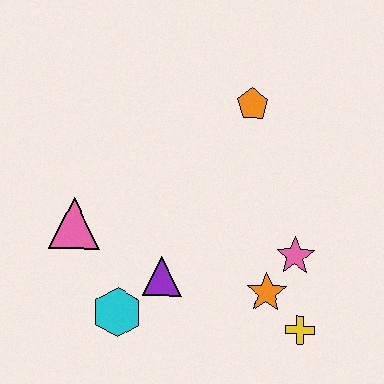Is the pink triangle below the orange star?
No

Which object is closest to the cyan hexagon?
The purple triangle is closest to the cyan hexagon.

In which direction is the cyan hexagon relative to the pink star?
The cyan hexagon is to the left of the pink star.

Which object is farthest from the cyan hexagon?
The orange pentagon is farthest from the cyan hexagon.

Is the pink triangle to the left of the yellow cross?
Yes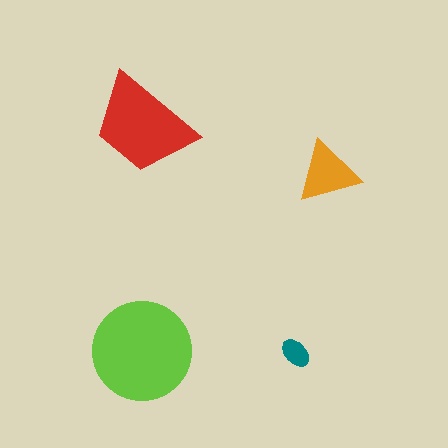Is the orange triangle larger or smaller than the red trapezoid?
Smaller.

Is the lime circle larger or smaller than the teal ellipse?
Larger.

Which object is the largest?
The lime circle.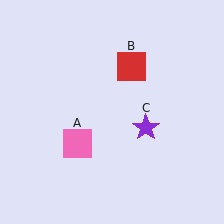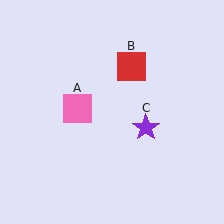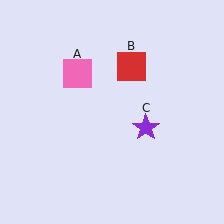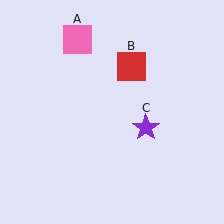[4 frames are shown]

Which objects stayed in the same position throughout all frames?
Red square (object B) and purple star (object C) remained stationary.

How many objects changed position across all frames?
1 object changed position: pink square (object A).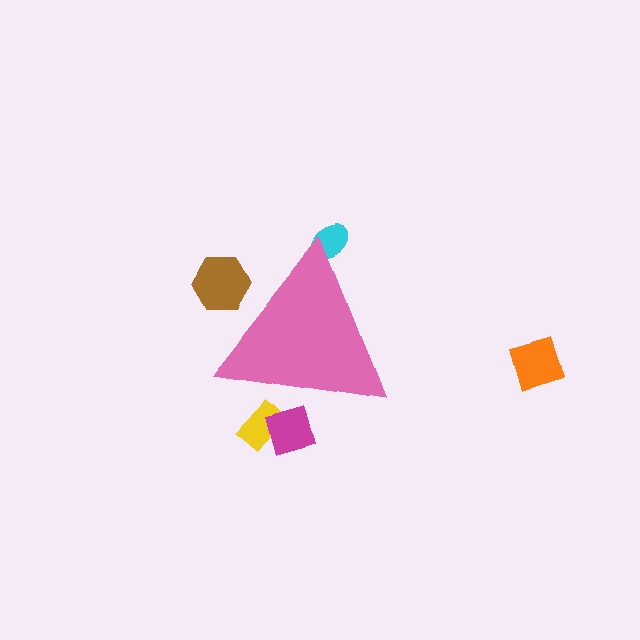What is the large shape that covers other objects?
A pink triangle.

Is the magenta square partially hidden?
Yes, the magenta square is partially hidden behind the pink triangle.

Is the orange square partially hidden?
No, the orange square is fully visible.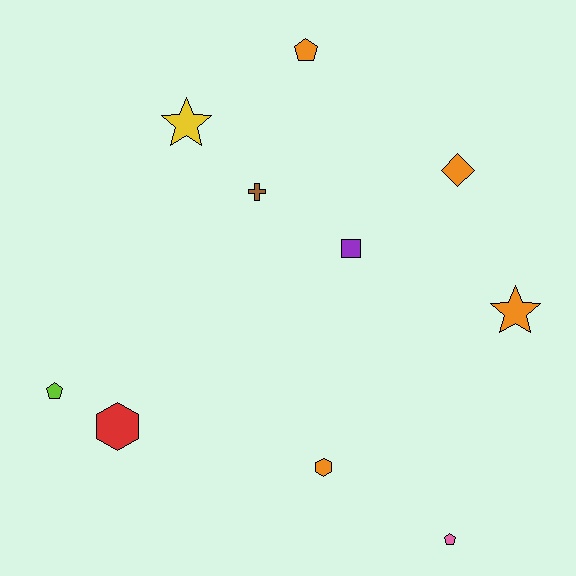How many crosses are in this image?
There is 1 cross.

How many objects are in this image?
There are 10 objects.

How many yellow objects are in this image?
There is 1 yellow object.